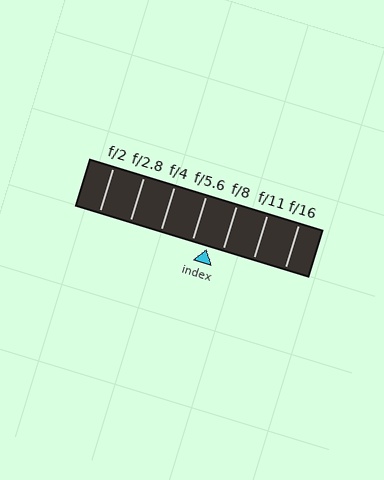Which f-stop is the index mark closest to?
The index mark is closest to f/8.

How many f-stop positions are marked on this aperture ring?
There are 7 f-stop positions marked.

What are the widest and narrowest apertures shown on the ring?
The widest aperture shown is f/2 and the narrowest is f/16.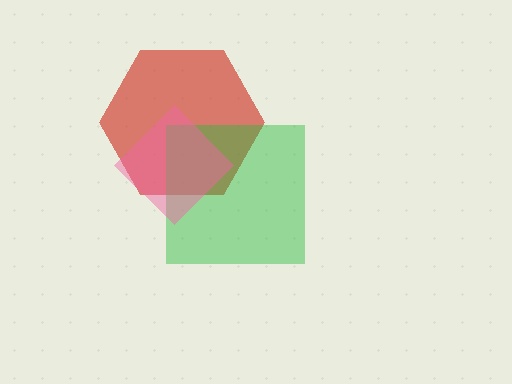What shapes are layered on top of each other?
The layered shapes are: a red hexagon, a green square, a pink diamond.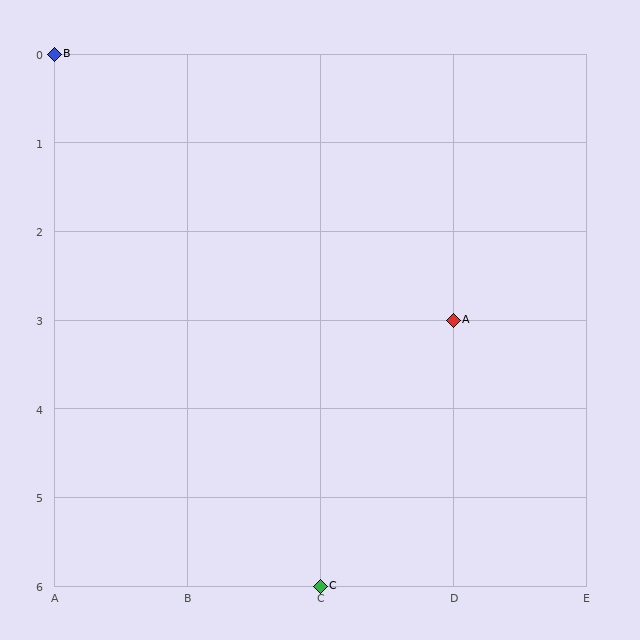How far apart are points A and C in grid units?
Points A and C are 1 column and 3 rows apart (about 3.2 grid units diagonally).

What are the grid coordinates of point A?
Point A is at grid coordinates (D, 3).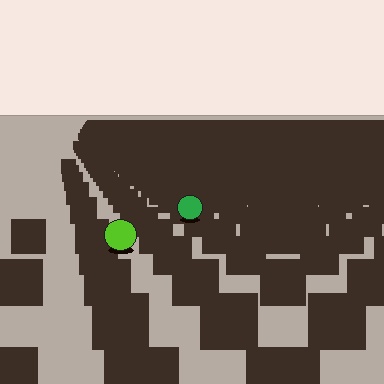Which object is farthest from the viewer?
The green circle is farthest from the viewer. It appears smaller and the ground texture around it is denser.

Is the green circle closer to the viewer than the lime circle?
No. The lime circle is closer — you can tell from the texture gradient: the ground texture is coarser near it.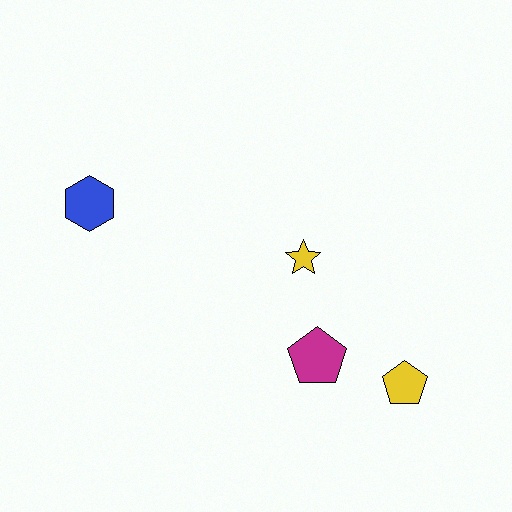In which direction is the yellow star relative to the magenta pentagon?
The yellow star is above the magenta pentagon.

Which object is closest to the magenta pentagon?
The yellow pentagon is closest to the magenta pentagon.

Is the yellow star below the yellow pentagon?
No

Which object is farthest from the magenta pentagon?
The blue hexagon is farthest from the magenta pentagon.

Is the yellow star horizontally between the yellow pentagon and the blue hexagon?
Yes